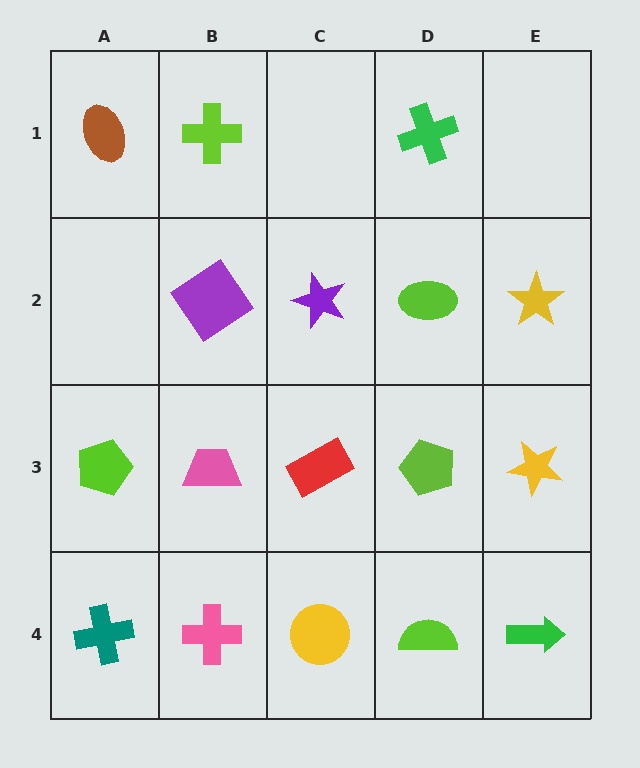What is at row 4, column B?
A pink cross.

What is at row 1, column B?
A lime cross.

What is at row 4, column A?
A teal cross.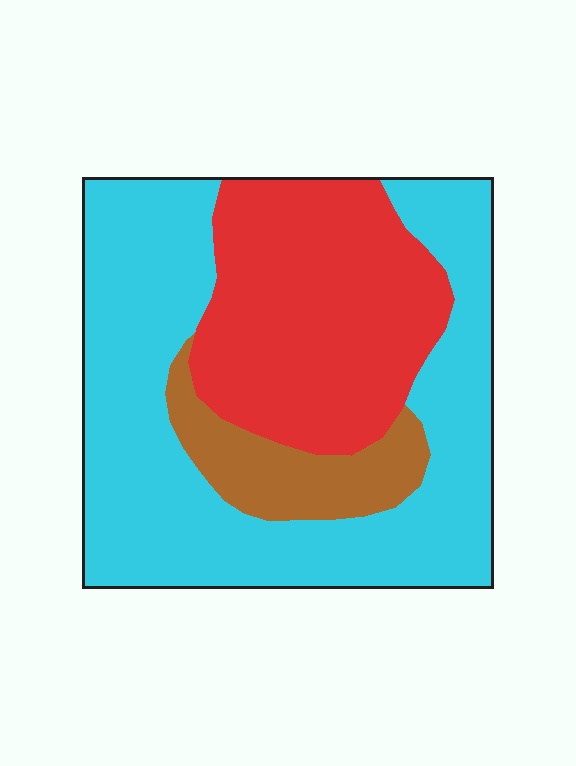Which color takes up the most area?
Cyan, at roughly 55%.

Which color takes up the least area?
Brown, at roughly 10%.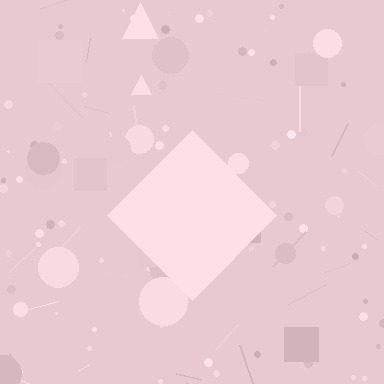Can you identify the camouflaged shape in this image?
The camouflaged shape is a diamond.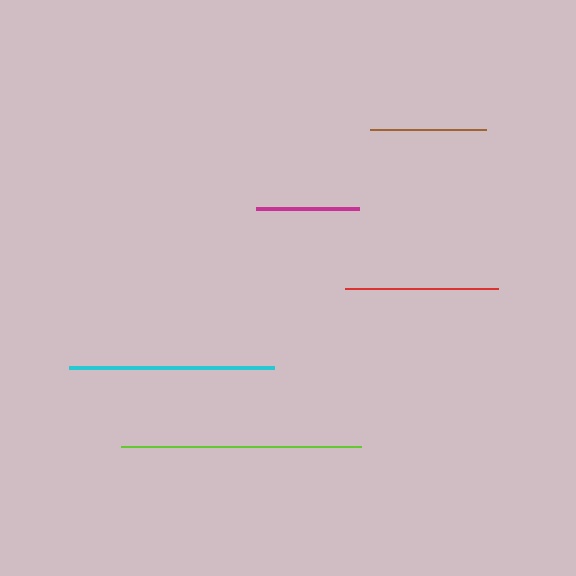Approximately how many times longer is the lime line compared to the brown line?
The lime line is approximately 2.1 times the length of the brown line.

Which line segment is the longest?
The lime line is the longest at approximately 240 pixels.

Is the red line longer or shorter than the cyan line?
The cyan line is longer than the red line.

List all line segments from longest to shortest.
From longest to shortest: lime, cyan, red, brown, magenta.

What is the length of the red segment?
The red segment is approximately 153 pixels long.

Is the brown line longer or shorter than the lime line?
The lime line is longer than the brown line.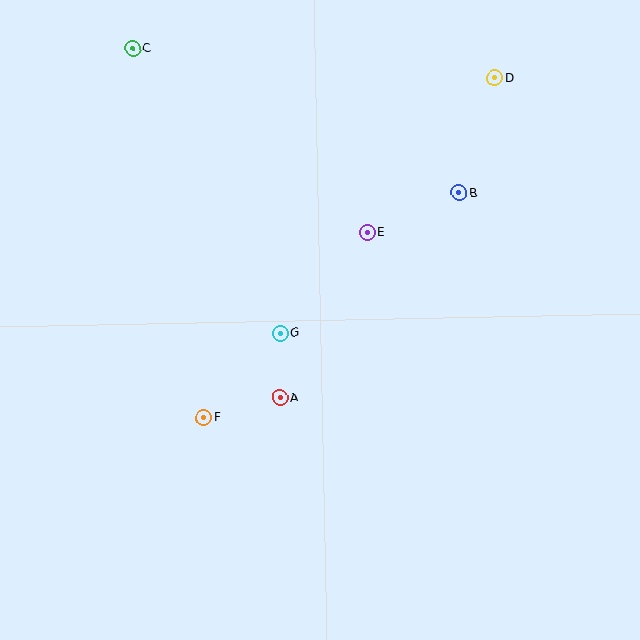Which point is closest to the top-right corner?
Point D is closest to the top-right corner.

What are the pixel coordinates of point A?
Point A is at (280, 398).